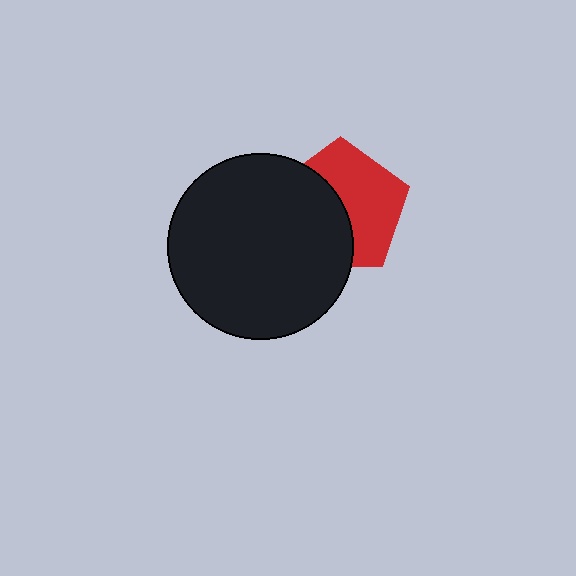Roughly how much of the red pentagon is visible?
About half of it is visible (roughly 53%).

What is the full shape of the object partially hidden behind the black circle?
The partially hidden object is a red pentagon.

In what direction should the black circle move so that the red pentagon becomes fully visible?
The black circle should move left. That is the shortest direction to clear the overlap and leave the red pentagon fully visible.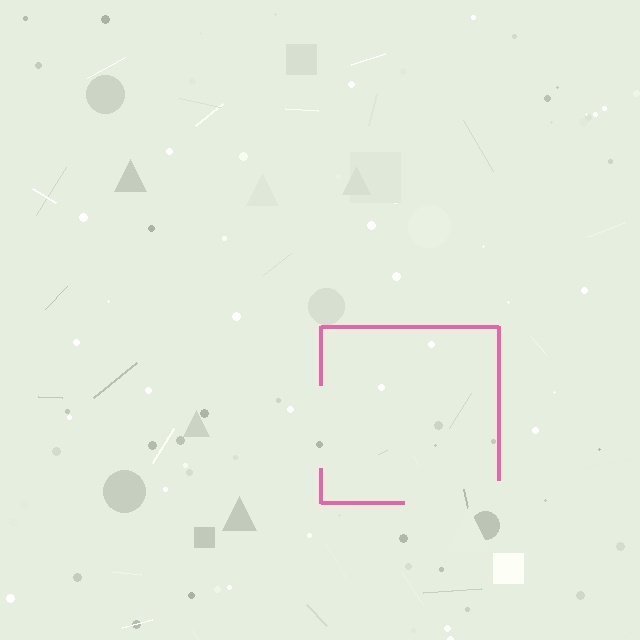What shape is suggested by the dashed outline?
The dashed outline suggests a square.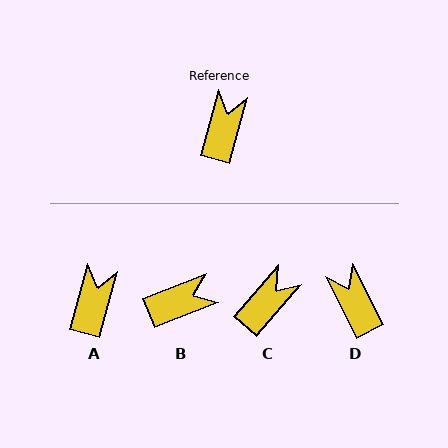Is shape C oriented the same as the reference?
No, it is off by about 26 degrees.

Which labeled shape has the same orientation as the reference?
A.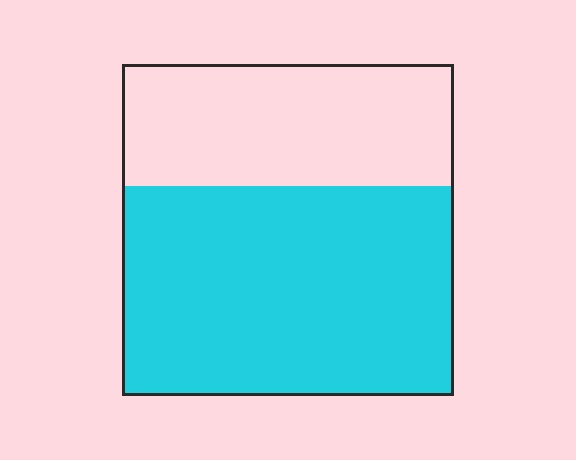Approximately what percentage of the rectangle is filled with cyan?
Approximately 65%.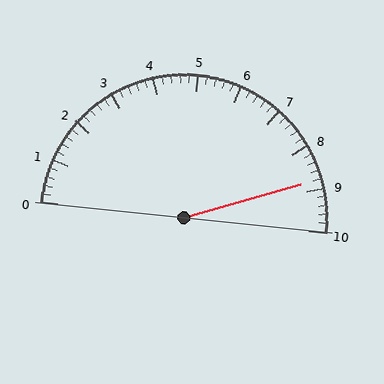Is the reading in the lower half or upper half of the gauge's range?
The reading is in the upper half of the range (0 to 10).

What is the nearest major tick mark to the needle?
The nearest major tick mark is 9.